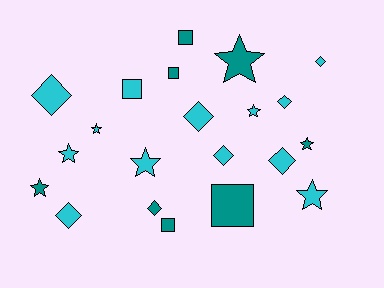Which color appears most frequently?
Cyan, with 13 objects.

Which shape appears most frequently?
Diamond, with 8 objects.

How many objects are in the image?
There are 21 objects.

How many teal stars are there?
There are 3 teal stars.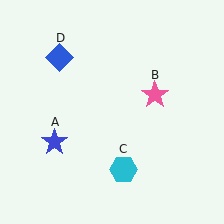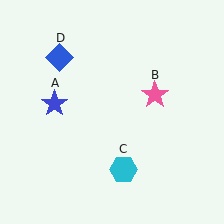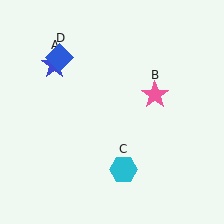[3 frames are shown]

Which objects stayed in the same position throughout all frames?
Pink star (object B) and cyan hexagon (object C) and blue diamond (object D) remained stationary.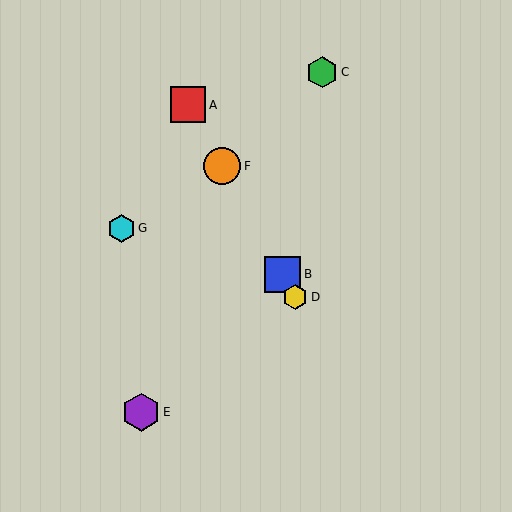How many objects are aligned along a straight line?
4 objects (A, B, D, F) are aligned along a straight line.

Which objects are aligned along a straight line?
Objects A, B, D, F are aligned along a straight line.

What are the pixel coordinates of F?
Object F is at (222, 166).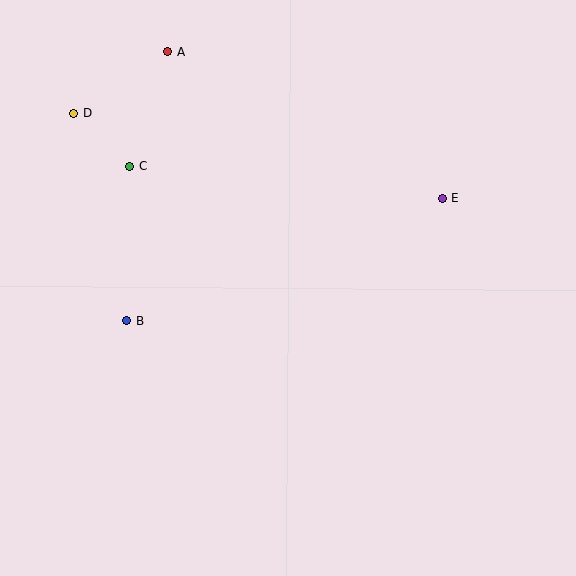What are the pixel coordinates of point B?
Point B is at (127, 321).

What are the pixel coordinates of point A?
Point A is at (167, 52).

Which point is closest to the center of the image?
Point B at (127, 321) is closest to the center.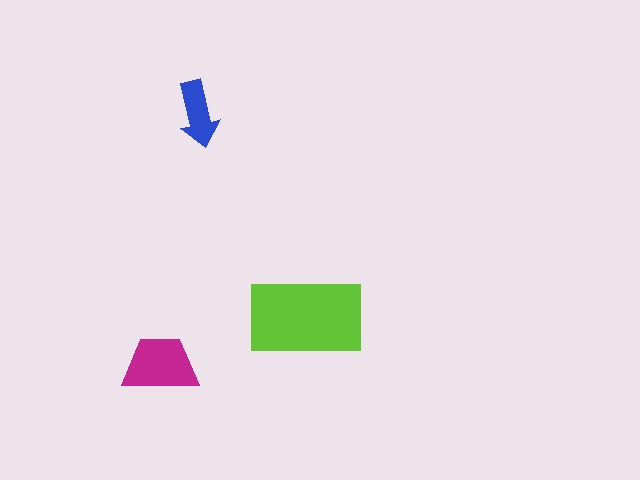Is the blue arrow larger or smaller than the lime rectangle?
Smaller.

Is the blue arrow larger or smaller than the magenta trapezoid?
Smaller.